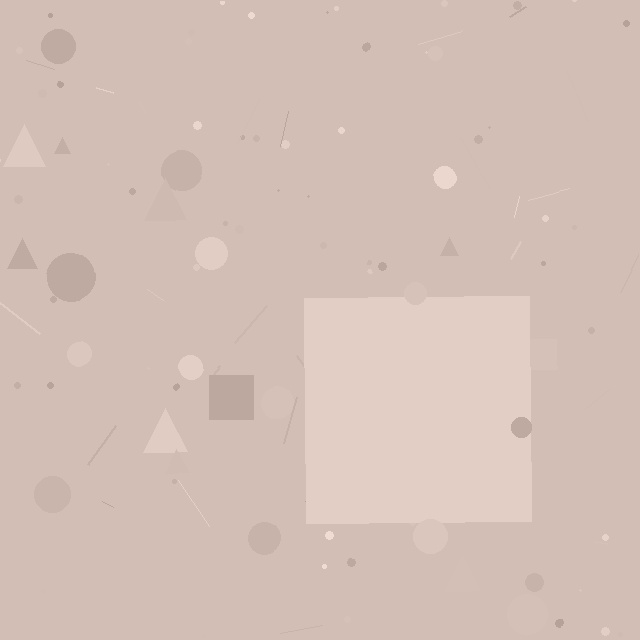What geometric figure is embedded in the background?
A square is embedded in the background.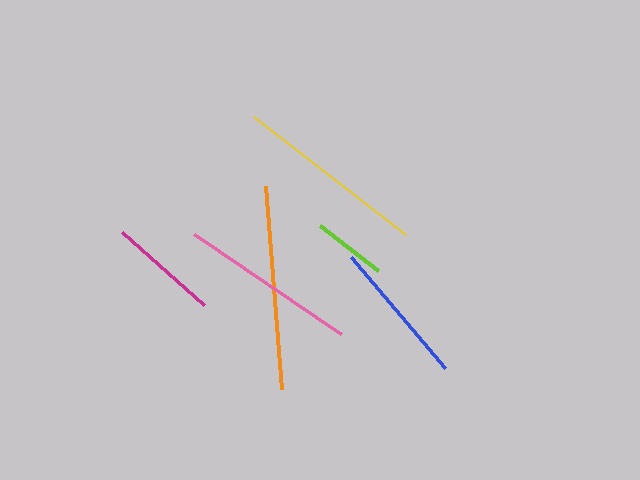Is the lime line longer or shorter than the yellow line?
The yellow line is longer than the lime line.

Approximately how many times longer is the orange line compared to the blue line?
The orange line is approximately 1.4 times the length of the blue line.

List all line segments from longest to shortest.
From longest to shortest: orange, yellow, pink, blue, magenta, lime.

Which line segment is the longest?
The orange line is the longest at approximately 204 pixels.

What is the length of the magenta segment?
The magenta segment is approximately 111 pixels long.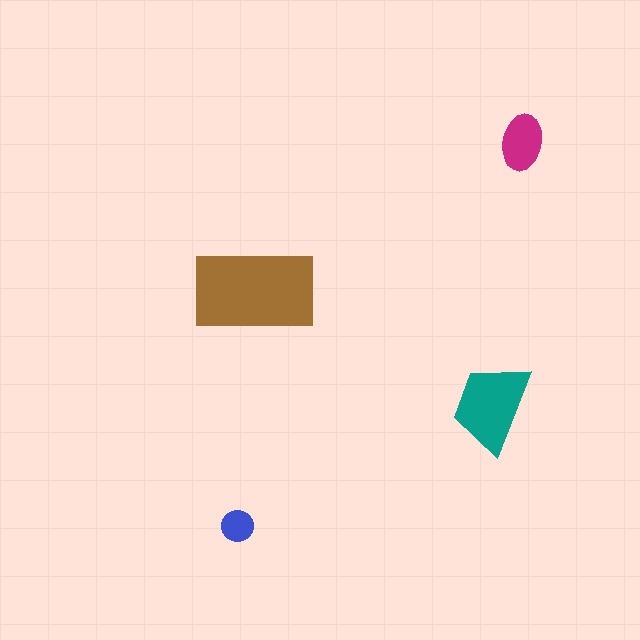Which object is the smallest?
The blue circle.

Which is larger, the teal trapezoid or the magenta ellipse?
The teal trapezoid.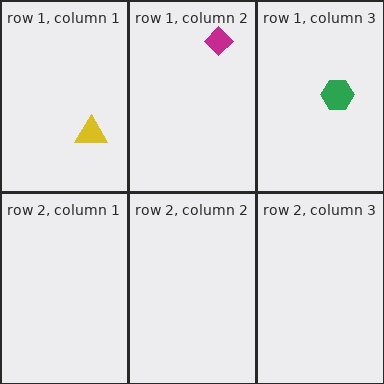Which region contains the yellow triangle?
The row 1, column 1 region.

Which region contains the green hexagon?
The row 1, column 3 region.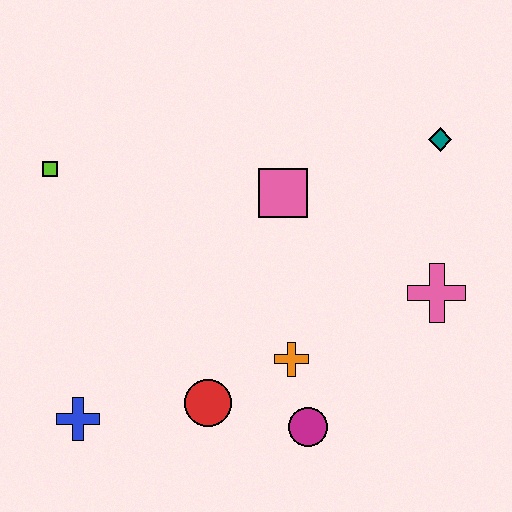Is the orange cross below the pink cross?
Yes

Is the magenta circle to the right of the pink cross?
No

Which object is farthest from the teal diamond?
The blue cross is farthest from the teal diamond.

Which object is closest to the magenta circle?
The orange cross is closest to the magenta circle.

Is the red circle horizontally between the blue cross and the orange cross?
Yes